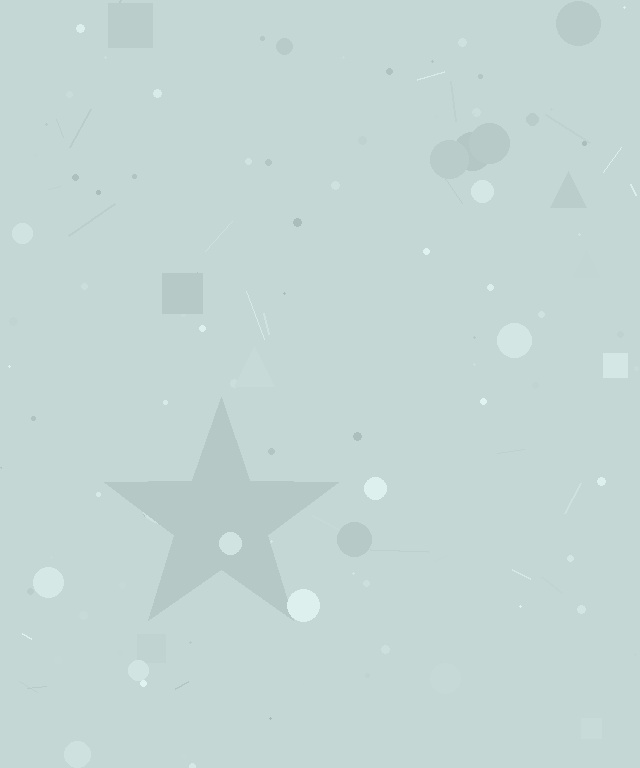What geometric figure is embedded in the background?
A star is embedded in the background.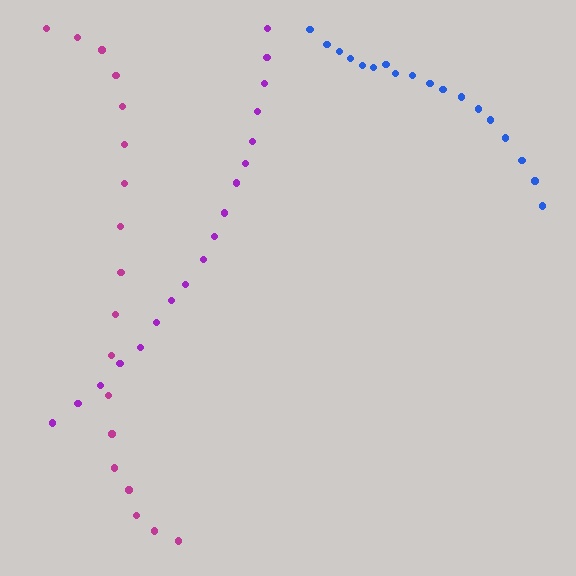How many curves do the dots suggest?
There are 3 distinct paths.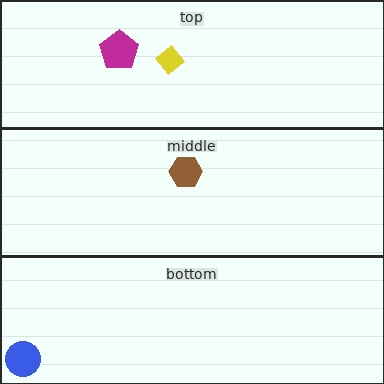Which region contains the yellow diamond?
The top region.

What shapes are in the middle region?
The brown hexagon.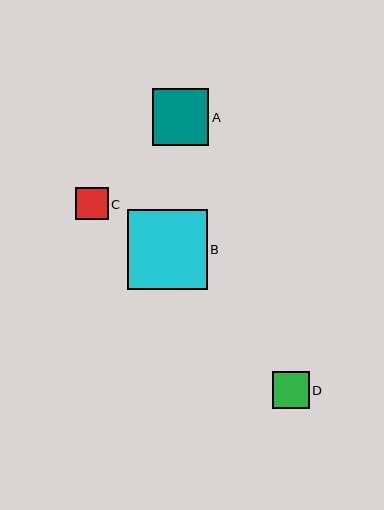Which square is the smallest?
Square C is the smallest with a size of approximately 33 pixels.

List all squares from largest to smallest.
From largest to smallest: B, A, D, C.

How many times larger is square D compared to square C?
Square D is approximately 1.1 times the size of square C.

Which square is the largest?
Square B is the largest with a size of approximately 80 pixels.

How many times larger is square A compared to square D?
Square A is approximately 1.5 times the size of square D.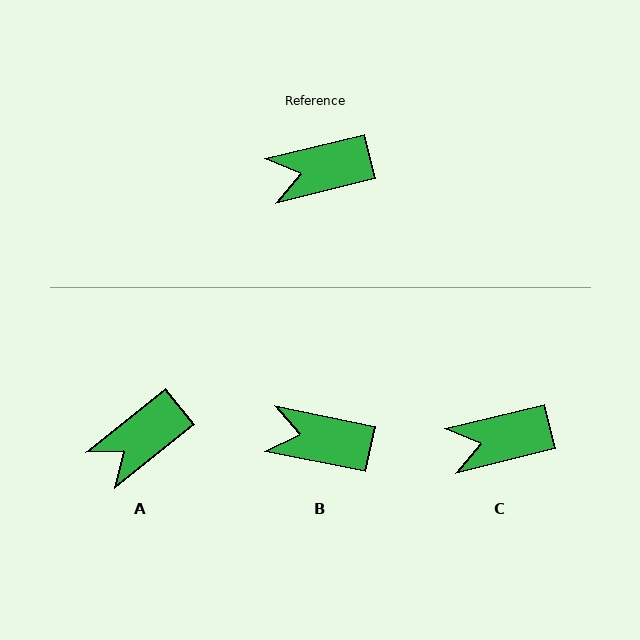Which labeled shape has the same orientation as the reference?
C.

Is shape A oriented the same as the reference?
No, it is off by about 25 degrees.